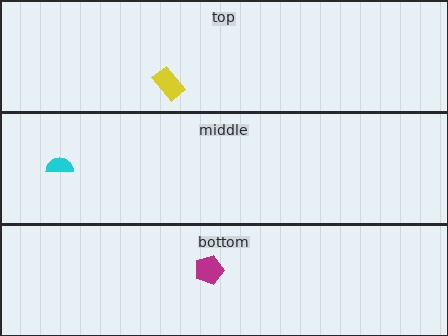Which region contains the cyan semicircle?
The middle region.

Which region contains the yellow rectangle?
The top region.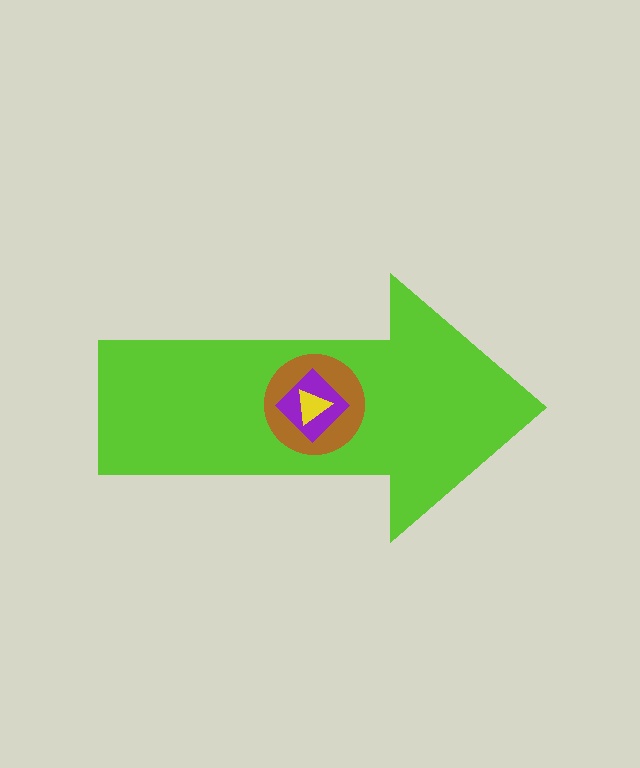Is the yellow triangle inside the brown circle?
Yes.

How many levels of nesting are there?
4.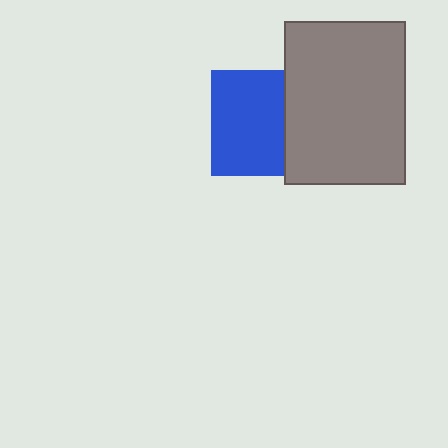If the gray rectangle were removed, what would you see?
You would see the complete blue square.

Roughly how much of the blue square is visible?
Most of it is visible (roughly 68%).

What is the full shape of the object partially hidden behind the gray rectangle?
The partially hidden object is a blue square.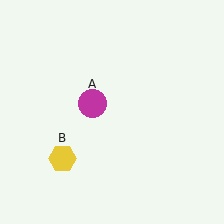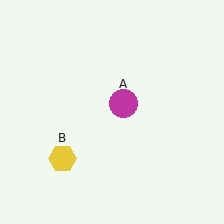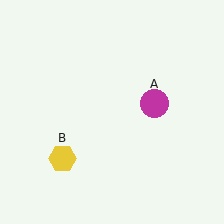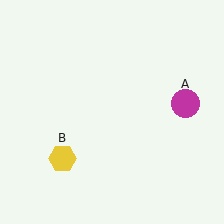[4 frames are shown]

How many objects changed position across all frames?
1 object changed position: magenta circle (object A).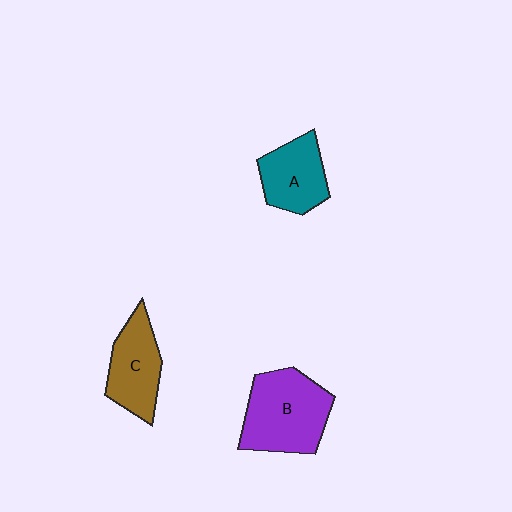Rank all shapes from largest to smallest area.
From largest to smallest: B (purple), C (brown), A (teal).